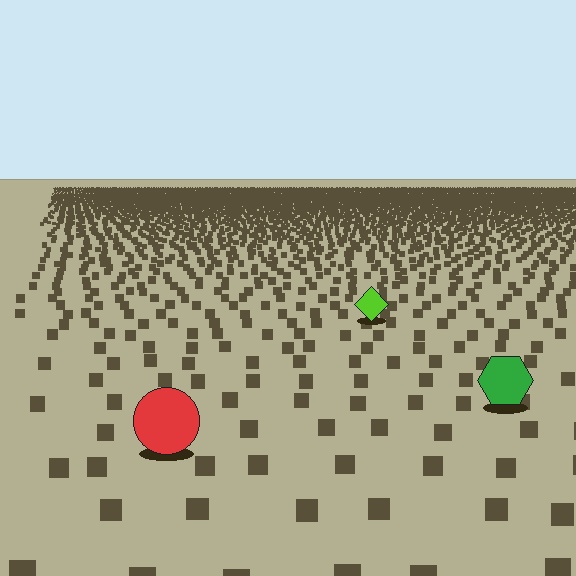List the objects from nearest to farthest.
From nearest to farthest: the red circle, the green hexagon, the lime diamond.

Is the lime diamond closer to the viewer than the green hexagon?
No. The green hexagon is closer — you can tell from the texture gradient: the ground texture is coarser near it.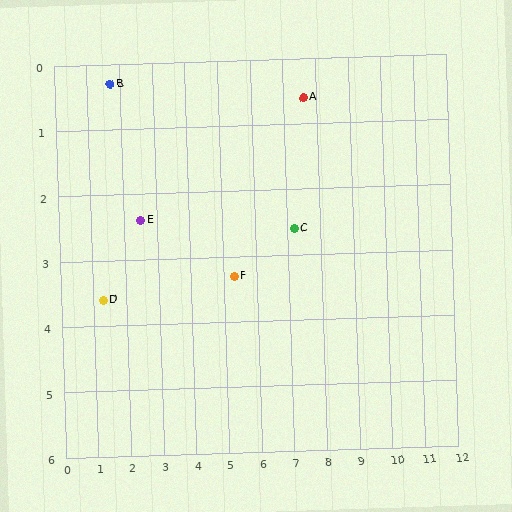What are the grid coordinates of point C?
Point C is at approximately (7.2, 2.6).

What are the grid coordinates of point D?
Point D is at approximately (1.3, 3.6).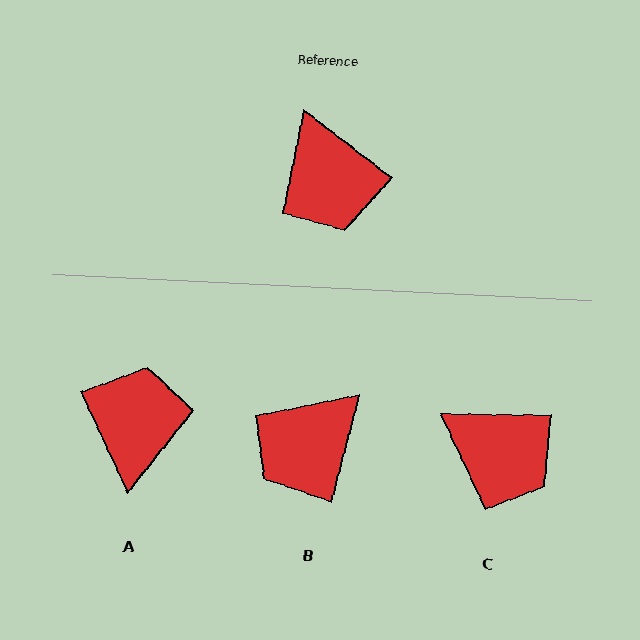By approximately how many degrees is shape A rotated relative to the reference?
Approximately 153 degrees counter-clockwise.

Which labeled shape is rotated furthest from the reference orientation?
A, about 153 degrees away.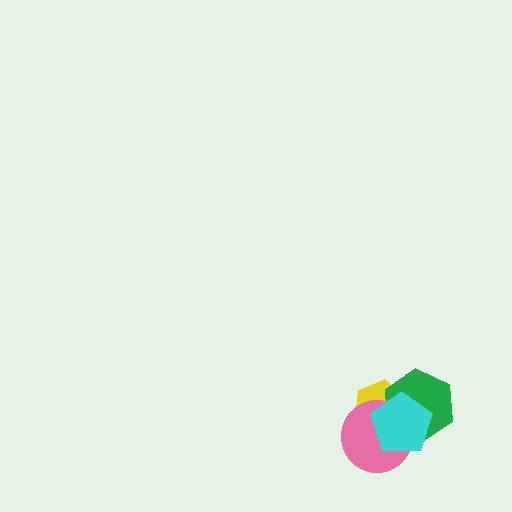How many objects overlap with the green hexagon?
3 objects overlap with the green hexagon.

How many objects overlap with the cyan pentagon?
3 objects overlap with the cyan pentagon.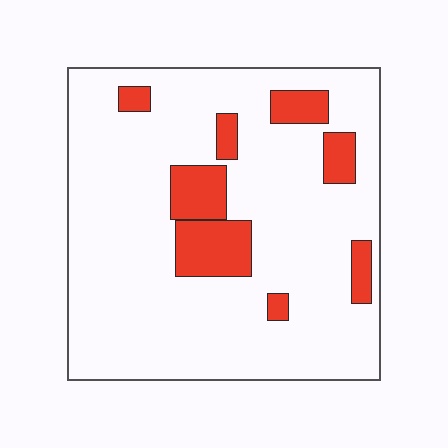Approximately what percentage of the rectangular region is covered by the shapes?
Approximately 15%.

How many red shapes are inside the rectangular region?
8.